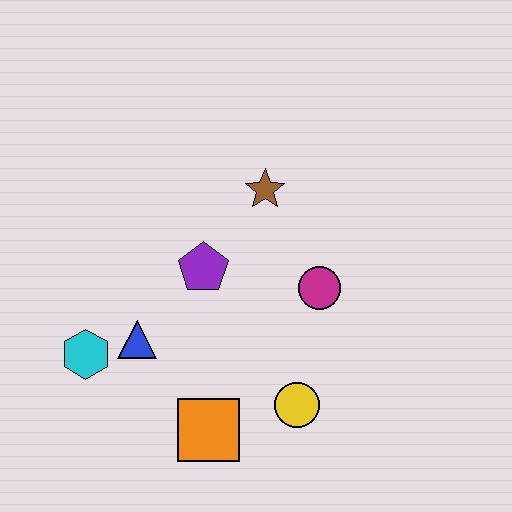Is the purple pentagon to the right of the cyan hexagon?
Yes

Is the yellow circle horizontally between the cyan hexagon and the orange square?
No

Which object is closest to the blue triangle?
The cyan hexagon is closest to the blue triangle.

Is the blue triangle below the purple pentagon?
Yes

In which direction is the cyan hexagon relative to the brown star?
The cyan hexagon is to the left of the brown star.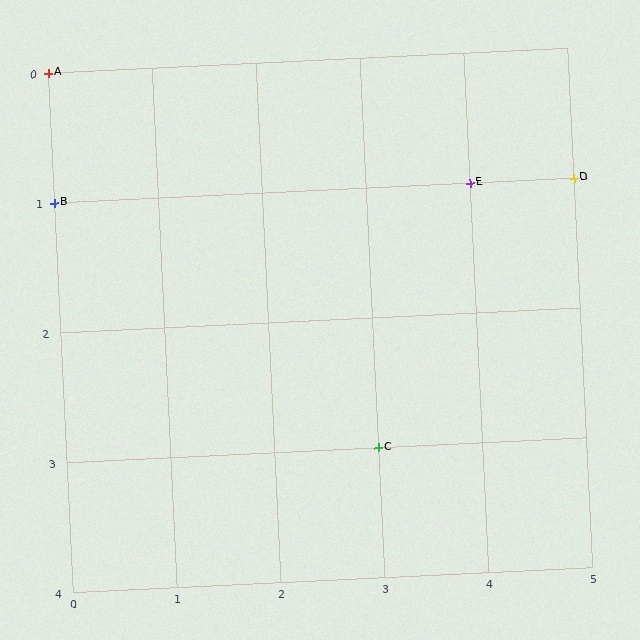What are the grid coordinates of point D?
Point D is at grid coordinates (5, 1).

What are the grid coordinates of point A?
Point A is at grid coordinates (0, 0).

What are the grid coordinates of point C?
Point C is at grid coordinates (3, 3).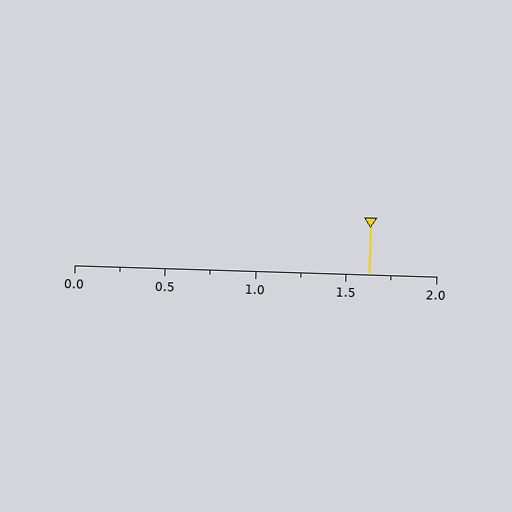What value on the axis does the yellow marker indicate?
The marker indicates approximately 1.62.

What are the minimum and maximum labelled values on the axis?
The axis runs from 0.0 to 2.0.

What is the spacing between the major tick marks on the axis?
The major ticks are spaced 0.5 apart.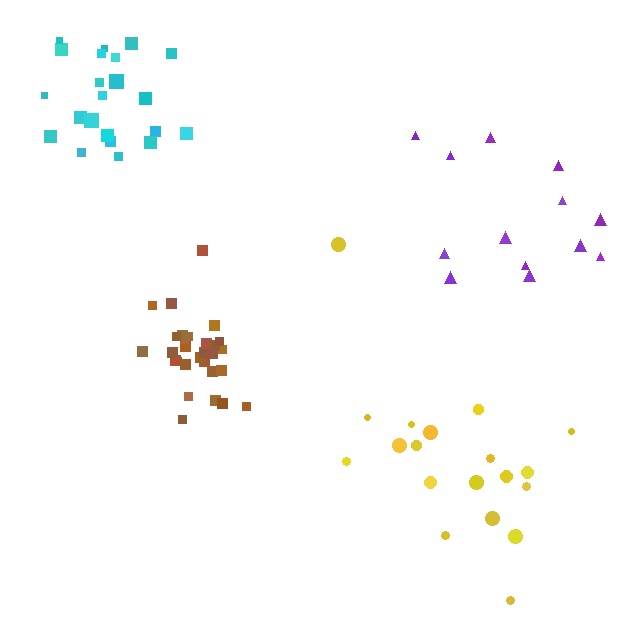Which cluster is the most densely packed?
Brown.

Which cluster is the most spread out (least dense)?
Purple.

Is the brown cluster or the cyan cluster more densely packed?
Brown.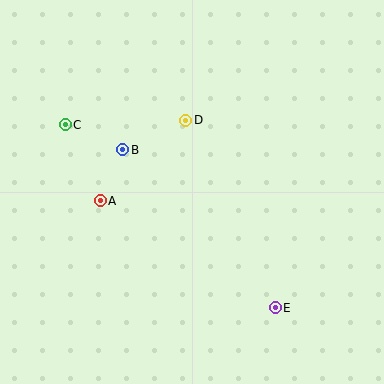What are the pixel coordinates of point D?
Point D is at (186, 120).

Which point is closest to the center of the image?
Point D at (186, 120) is closest to the center.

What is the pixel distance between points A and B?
The distance between A and B is 56 pixels.